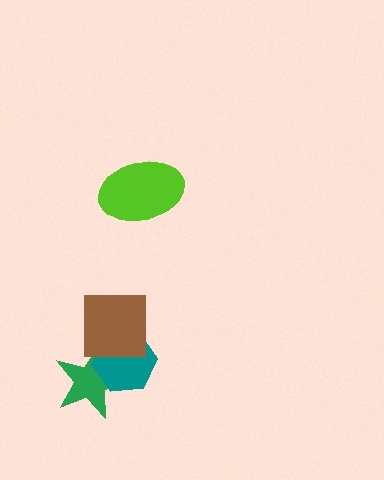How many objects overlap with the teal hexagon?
2 objects overlap with the teal hexagon.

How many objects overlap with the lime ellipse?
0 objects overlap with the lime ellipse.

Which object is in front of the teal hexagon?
The brown square is in front of the teal hexagon.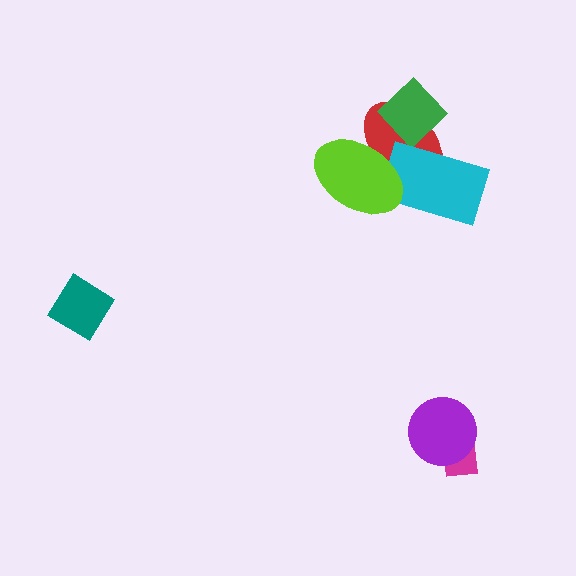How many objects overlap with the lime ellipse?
2 objects overlap with the lime ellipse.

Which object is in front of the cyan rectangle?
The lime ellipse is in front of the cyan rectangle.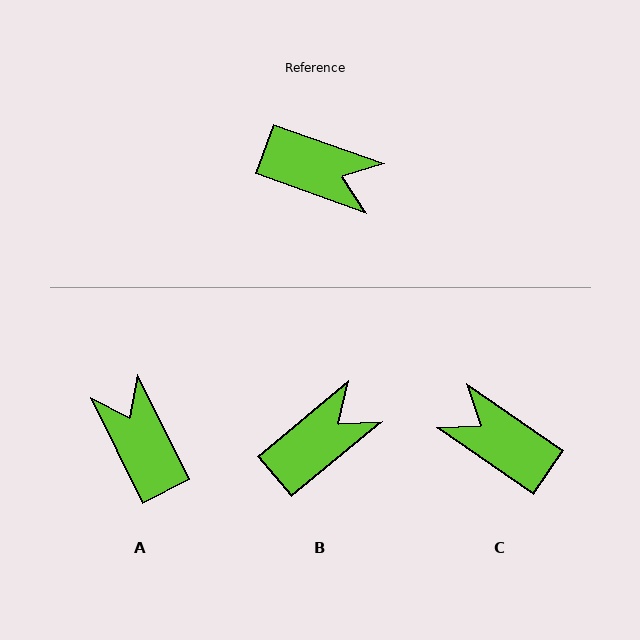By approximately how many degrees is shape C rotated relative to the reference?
Approximately 165 degrees counter-clockwise.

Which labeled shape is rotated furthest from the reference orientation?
C, about 165 degrees away.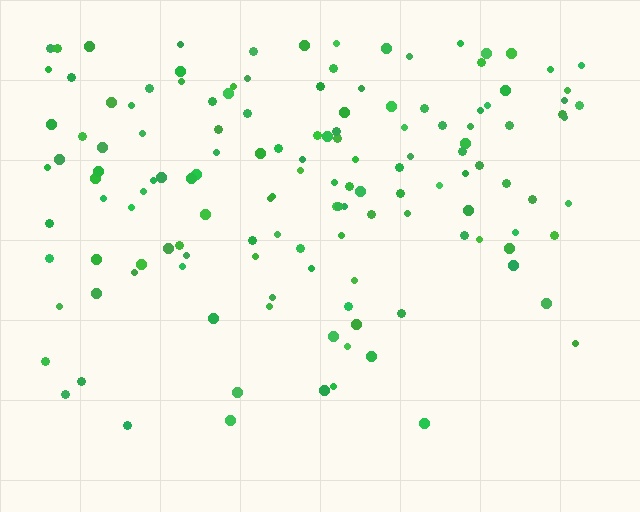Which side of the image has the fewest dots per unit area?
The bottom.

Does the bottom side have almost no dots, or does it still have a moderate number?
Still a moderate number, just noticeably fewer than the top.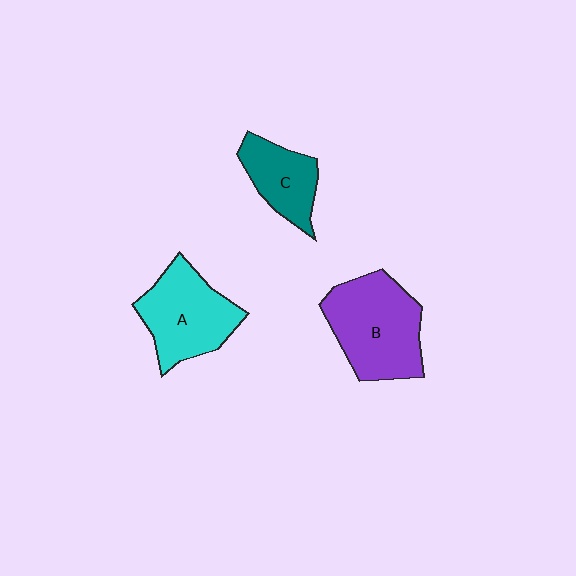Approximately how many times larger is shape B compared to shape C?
Approximately 1.7 times.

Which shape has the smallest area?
Shape C (teal).